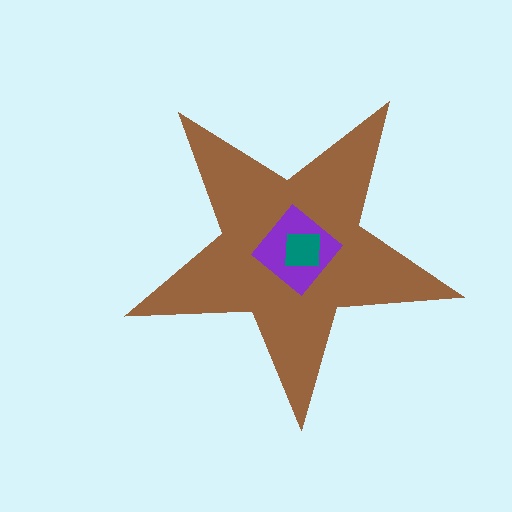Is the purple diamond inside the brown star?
Yes.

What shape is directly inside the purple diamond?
The teal square.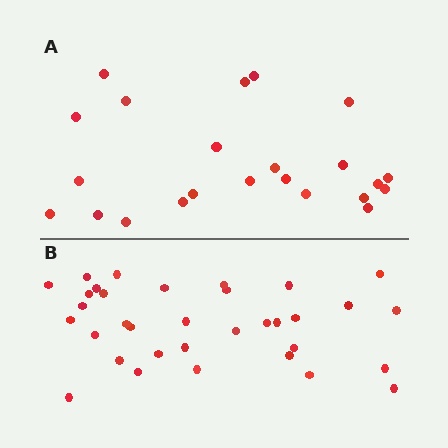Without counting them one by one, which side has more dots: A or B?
Region B (the bottom region) has more dots.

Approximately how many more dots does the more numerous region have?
Region B has roughly 12 or so more dots than region A.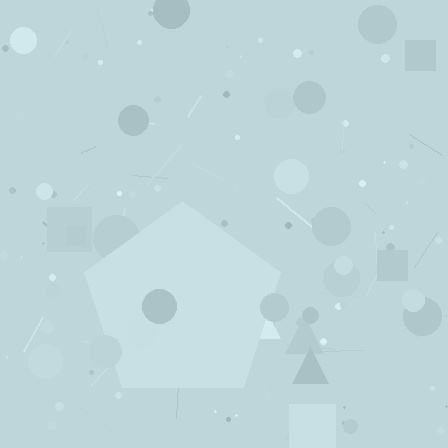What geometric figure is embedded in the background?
A pentagon is embedded in the background.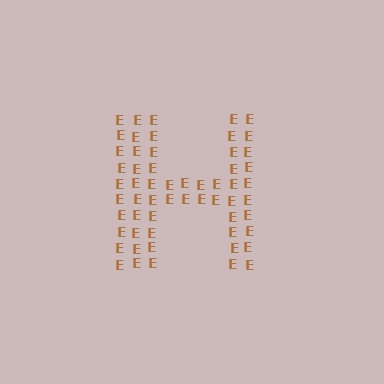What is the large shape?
The large shape is the letter H.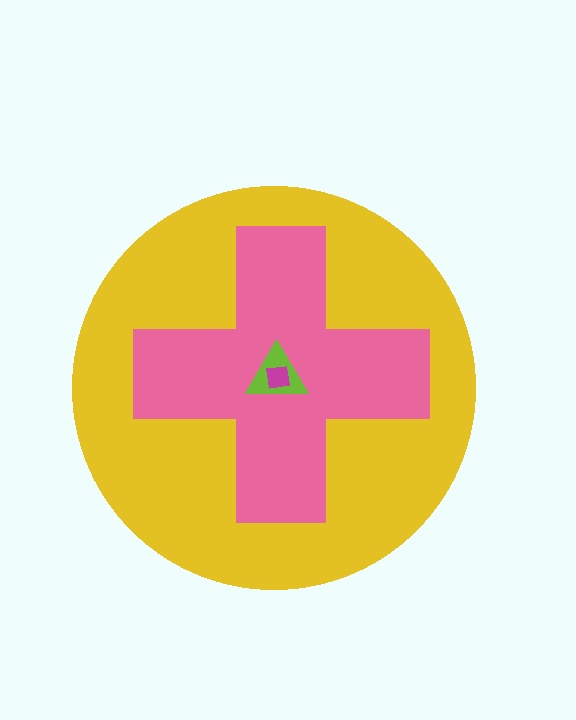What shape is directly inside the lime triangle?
The magenta square.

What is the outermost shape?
The yellow circle.